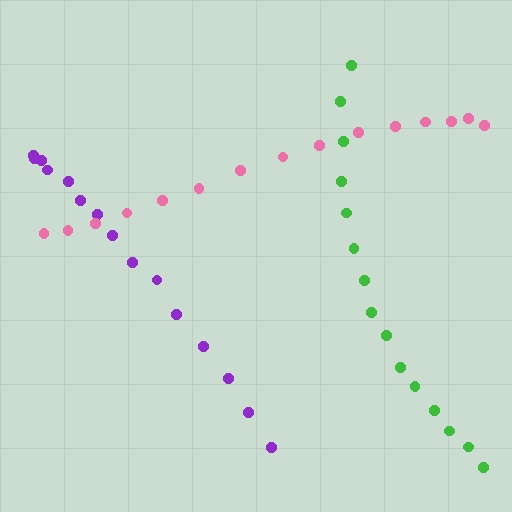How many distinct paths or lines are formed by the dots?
There are 3 distinct paths.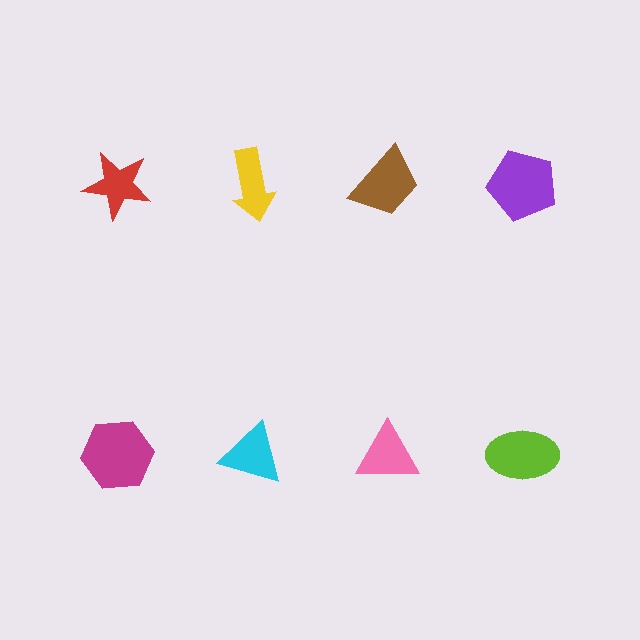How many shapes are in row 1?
4 shapes.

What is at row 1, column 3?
A brown trapezoid.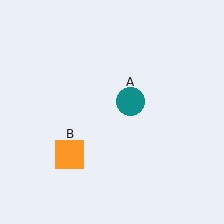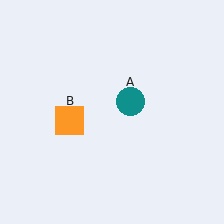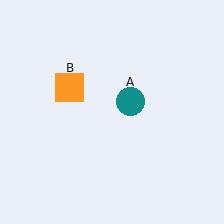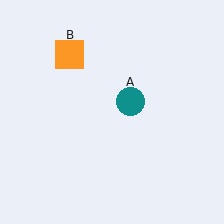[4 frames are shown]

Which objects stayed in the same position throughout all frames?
Teal circle (object A) remained stationary.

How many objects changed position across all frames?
1 object changed position: orange square (object B).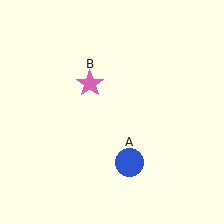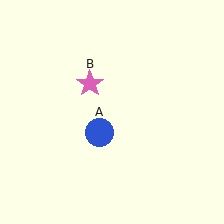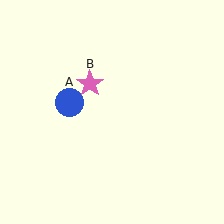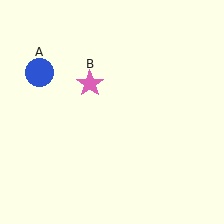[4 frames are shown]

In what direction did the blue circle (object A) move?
The blue circle (object A) moved up and to the left.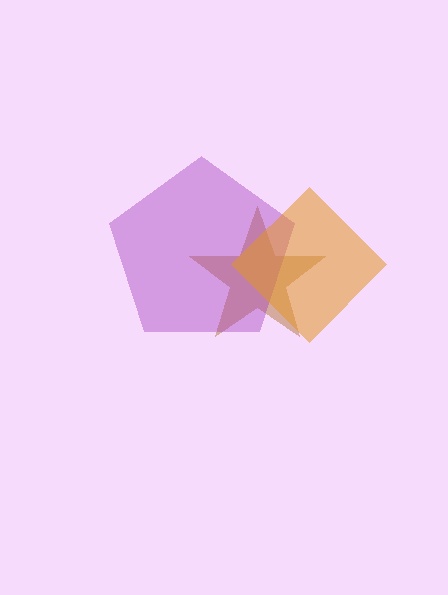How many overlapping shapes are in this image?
There are 3 overlapping shapes in the image.